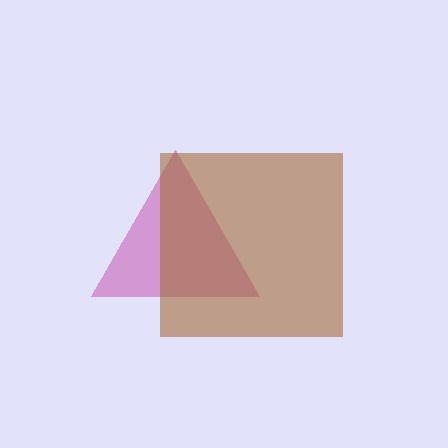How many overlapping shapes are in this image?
There are 2 overlapping shapes in the image.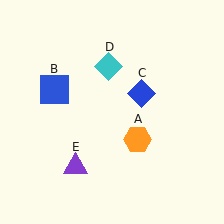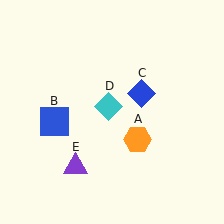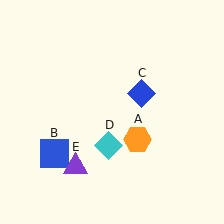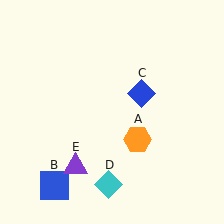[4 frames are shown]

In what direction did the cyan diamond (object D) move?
The cyan diamond (object D) moved down.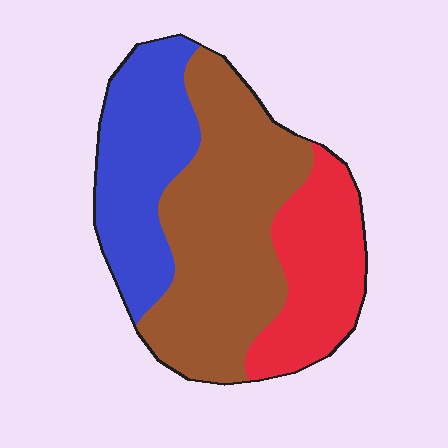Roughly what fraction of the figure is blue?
Blue takes up about one quarter (1/4) of the figure.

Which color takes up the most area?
Brown, at roughly 45%.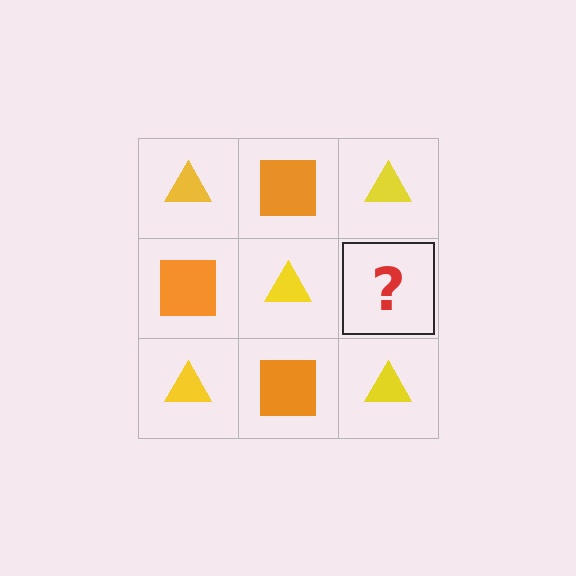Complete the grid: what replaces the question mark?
The question mark should be replaced with an orange square.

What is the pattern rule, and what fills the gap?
The rule is that it alternates yellow triangle and orange square in a checkerboard pattern. The gap should be filled with an orange square.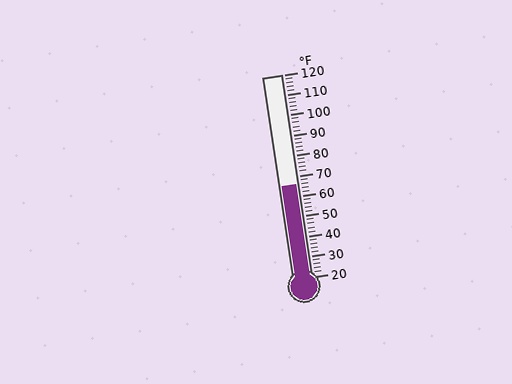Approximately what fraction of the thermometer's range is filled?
The thermometer is filled to approximately 45% of its range.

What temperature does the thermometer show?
The thermometer shows approximately 66°F.